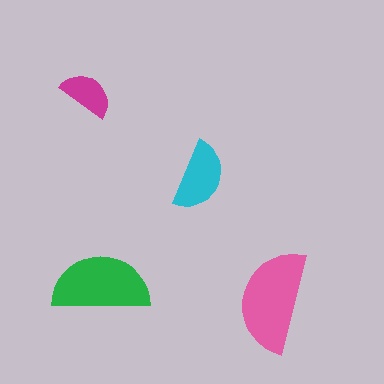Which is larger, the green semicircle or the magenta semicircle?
The green one.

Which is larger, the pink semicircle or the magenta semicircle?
The pink one.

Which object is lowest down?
The pink semicircle is bottommost.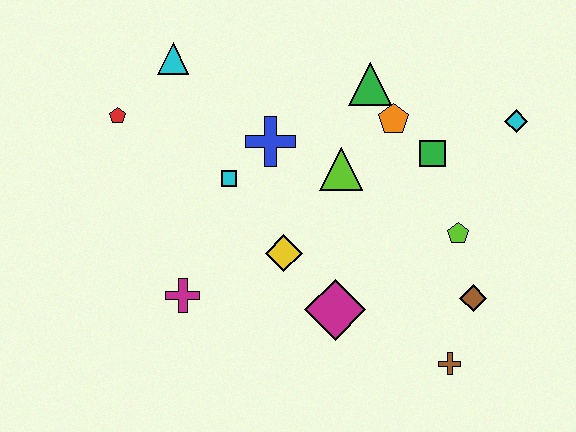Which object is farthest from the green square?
The red pentagon is farthest from the green square.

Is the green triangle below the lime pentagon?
No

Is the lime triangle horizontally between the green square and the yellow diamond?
Yes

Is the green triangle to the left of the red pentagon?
No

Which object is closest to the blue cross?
The cyan square is closest to the blue cross.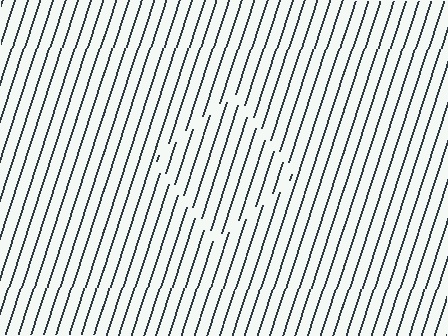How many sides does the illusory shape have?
4 sides — the line-ends trace a square.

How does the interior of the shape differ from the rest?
The interior of the shape contains the same grating, shifted by half a period — the contour is defined by the phase discontinuity where line-ends from the inner and outer gratings abut.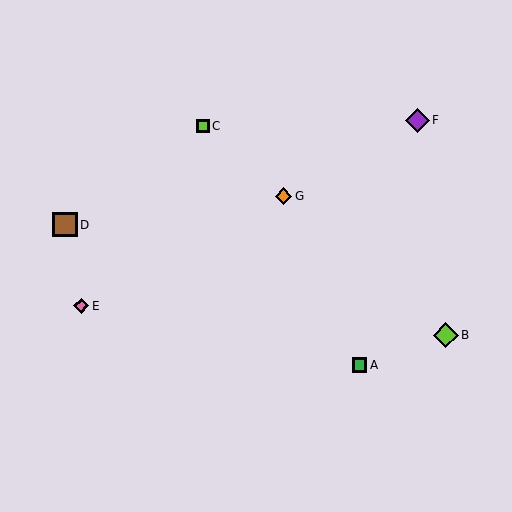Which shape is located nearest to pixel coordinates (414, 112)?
The purple diamond (labeled F) at (417, 120) is nearest to that location.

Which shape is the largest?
The lime diamond (labeled B) is the largest.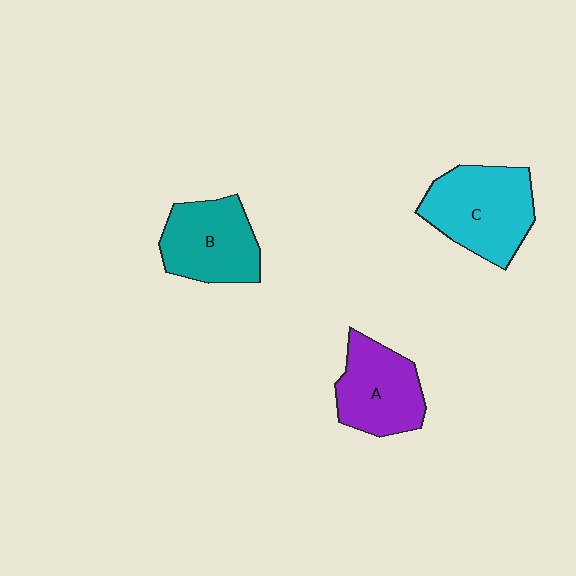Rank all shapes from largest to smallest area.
From largest to smallest: C (cyan), B (teal), A (purple).